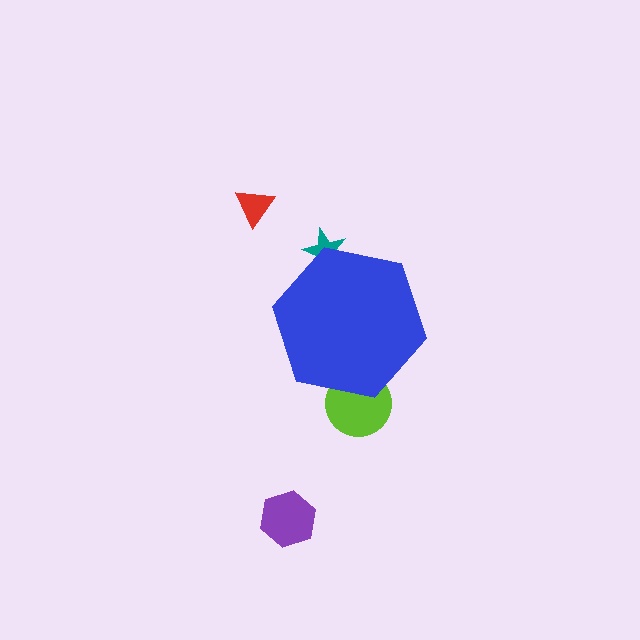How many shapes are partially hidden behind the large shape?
2 shapes are partially hidden.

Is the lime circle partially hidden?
Yes, the lime circle is partially hidden behind the blue hexagon.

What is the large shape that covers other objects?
A blue hexagon.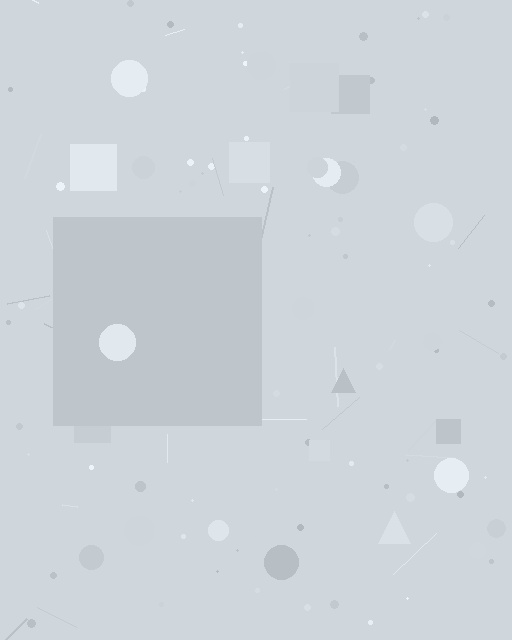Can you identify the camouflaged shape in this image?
The camouflaged shape is a square.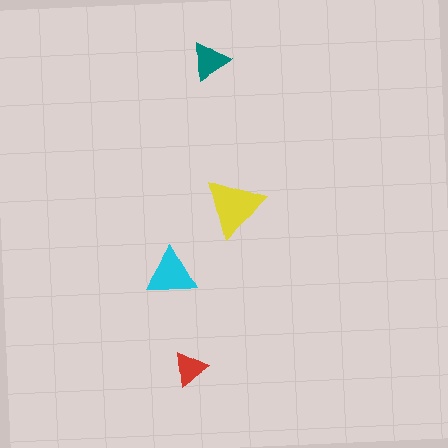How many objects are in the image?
There are 4 objects in the image.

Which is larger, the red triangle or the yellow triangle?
The yellow one.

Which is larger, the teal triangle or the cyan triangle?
The cyan one.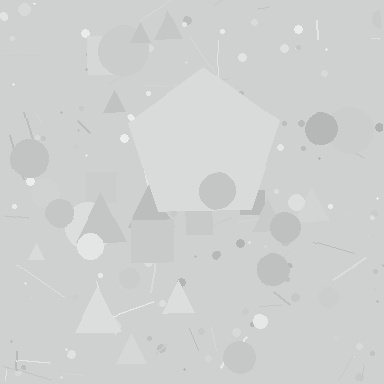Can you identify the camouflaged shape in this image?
The camouflaged shape is a pentagon.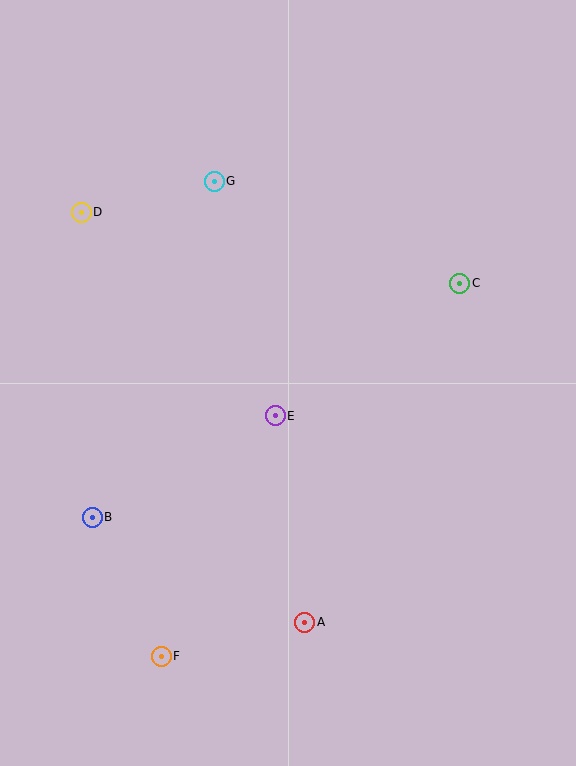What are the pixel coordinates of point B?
Point B is at (92, 517).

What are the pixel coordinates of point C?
Point C is at (460, 283).